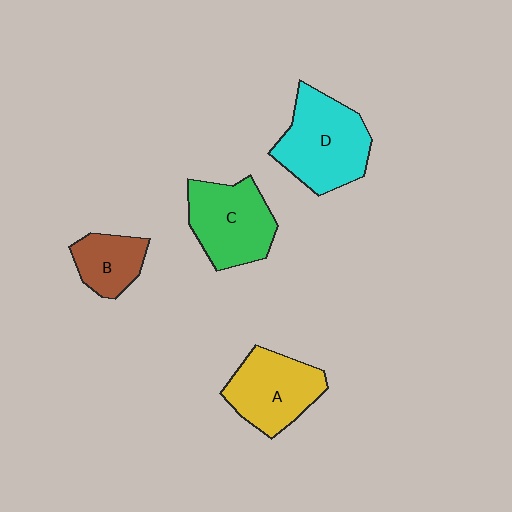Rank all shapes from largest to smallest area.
From largest to smallest: D (cyan), C (green), A (yellow), B (brown).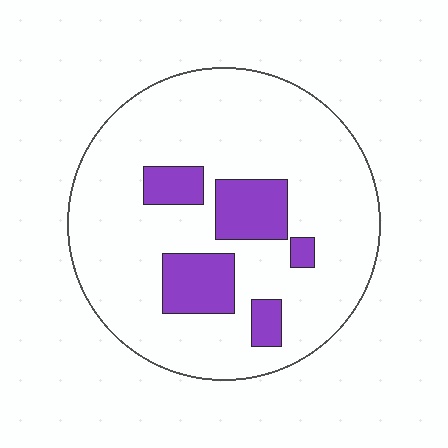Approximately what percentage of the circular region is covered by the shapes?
Approximately 20%.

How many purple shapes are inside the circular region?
5.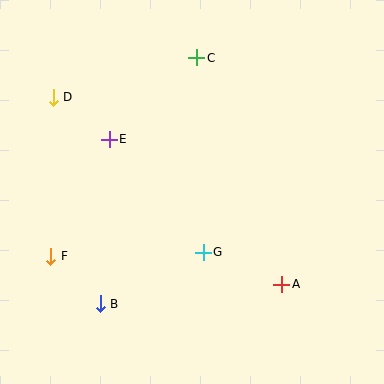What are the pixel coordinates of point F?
Point F is at (51, 256).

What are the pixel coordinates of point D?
Point D is at (53, 97).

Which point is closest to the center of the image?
Point G at (203, 252) is closest to the center.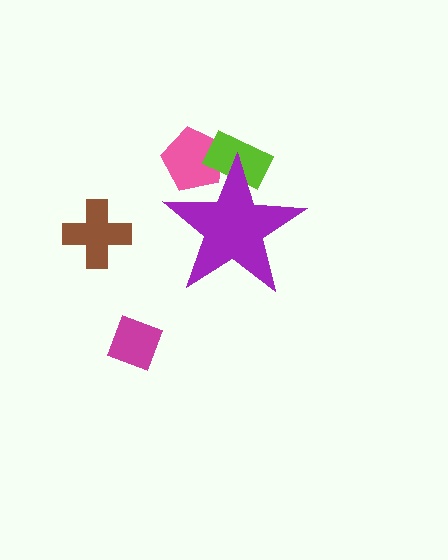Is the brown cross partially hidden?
No, the brown cross is fully visible.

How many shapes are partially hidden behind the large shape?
2 shapes are partially hidden.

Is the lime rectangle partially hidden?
Yes, the lime rectangle is partially hidden behind the purple star.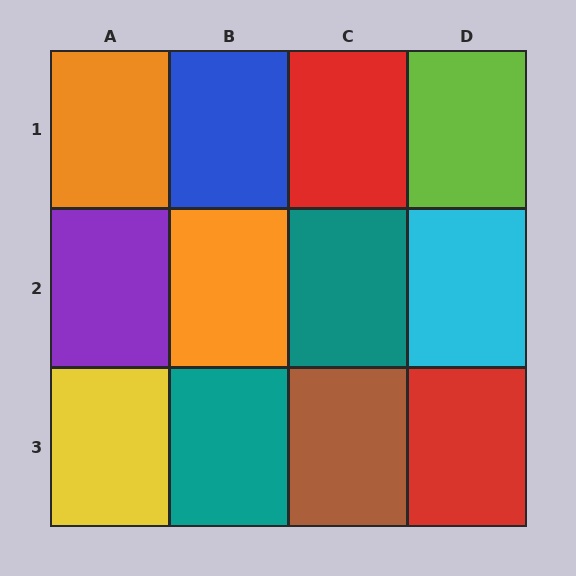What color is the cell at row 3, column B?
Teal.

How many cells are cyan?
1 cell is cyan.